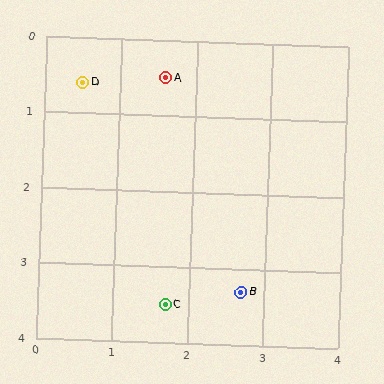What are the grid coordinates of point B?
Point B is at approximately (2.7, 3.3).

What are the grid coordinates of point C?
Point C is at approximately (1.7, 3.5).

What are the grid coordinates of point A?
Point A is at approximately (1.6, 0.5).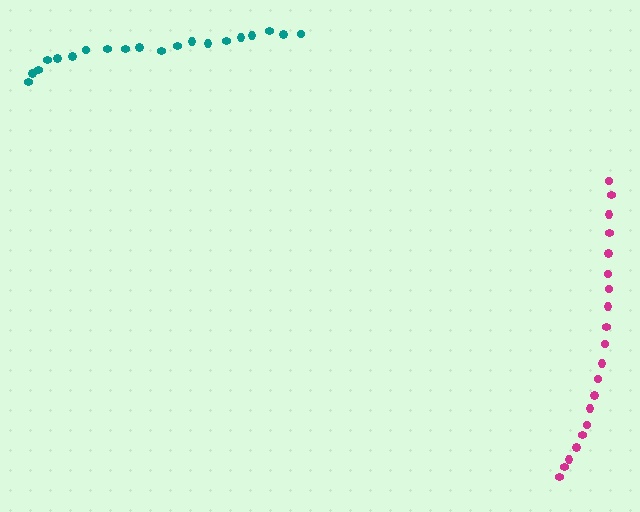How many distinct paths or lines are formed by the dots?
There are 2 distinct paths.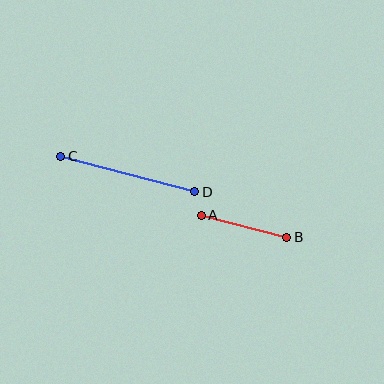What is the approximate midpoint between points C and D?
The midpoint is at approximately (128, 174) pixels.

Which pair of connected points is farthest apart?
Points C and D are farthest apart.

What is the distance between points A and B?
The distance is approximately 88 pixels.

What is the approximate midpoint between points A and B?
The midpoint is at approximately (244, 226) pixels.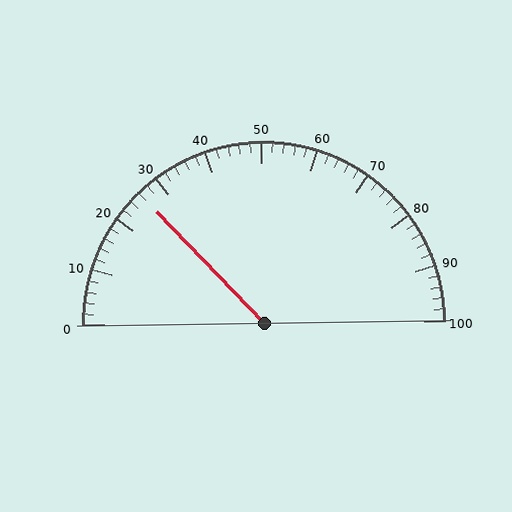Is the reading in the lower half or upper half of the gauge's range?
The reading is in the lower half of the range (0 to 100).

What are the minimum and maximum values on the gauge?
The gauge ranges from 0 to 100.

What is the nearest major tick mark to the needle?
The nearest major tick mark is 30.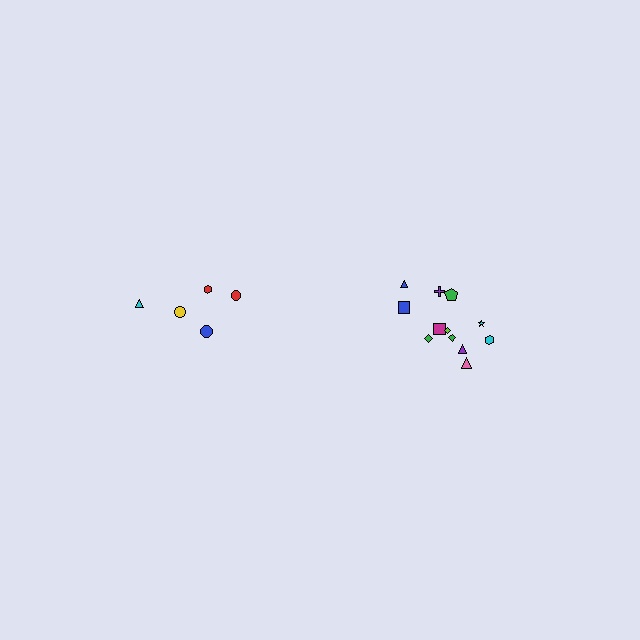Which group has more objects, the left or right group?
The right group.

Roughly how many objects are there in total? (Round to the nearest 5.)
Roughly 15 objects in total.